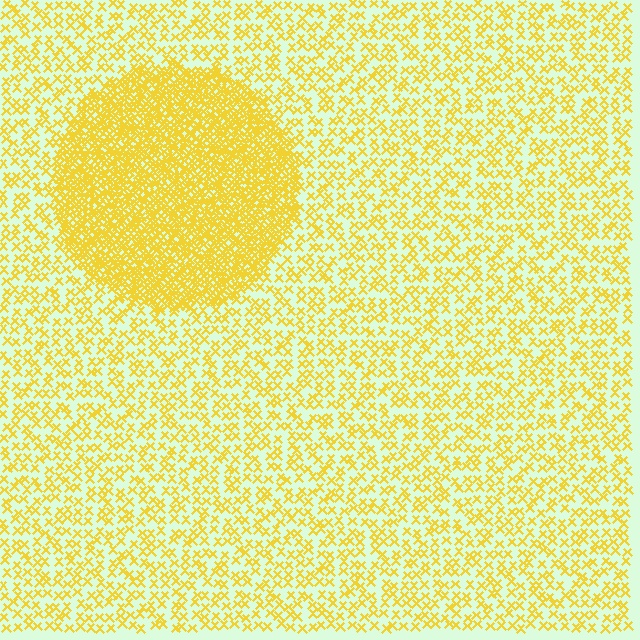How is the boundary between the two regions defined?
The boundary is defined by a change in element density (approximately 3.0x ratio). All elements are the same color, size, and shape.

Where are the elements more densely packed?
The elements are more densely packed inside the circle boundary.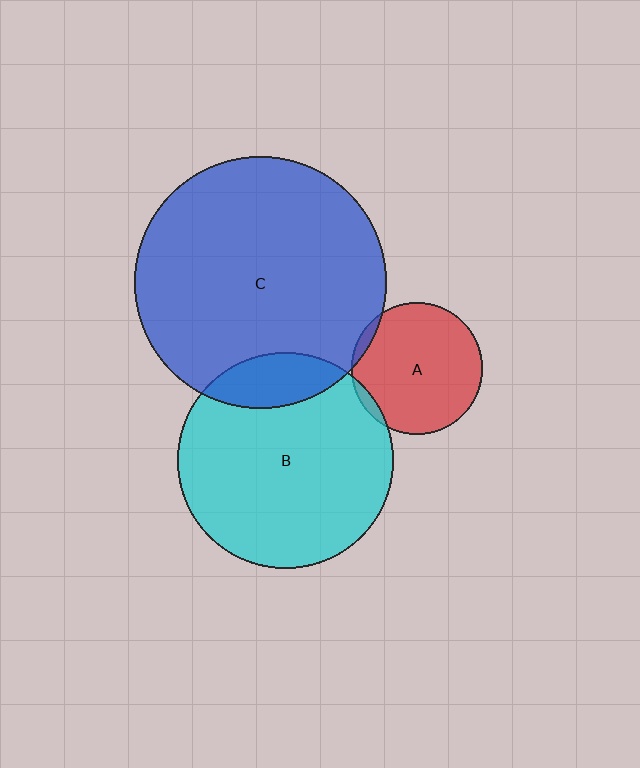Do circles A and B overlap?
Yes.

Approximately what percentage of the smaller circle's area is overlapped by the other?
Approximately 5%.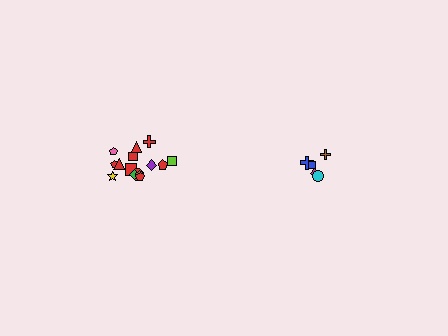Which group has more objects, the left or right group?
The left group.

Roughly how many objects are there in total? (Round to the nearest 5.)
Roughly 20 objects in total.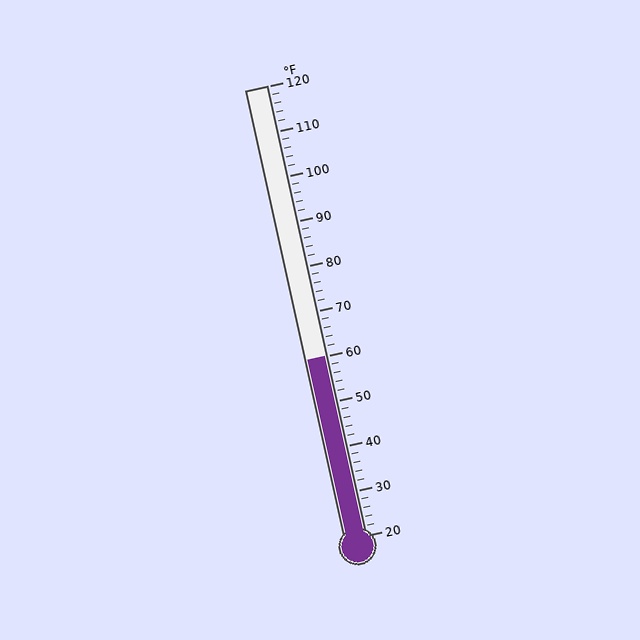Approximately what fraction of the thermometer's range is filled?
The thermometer is filled to approximately 40% of its range.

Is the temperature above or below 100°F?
The temperature is below 100°F.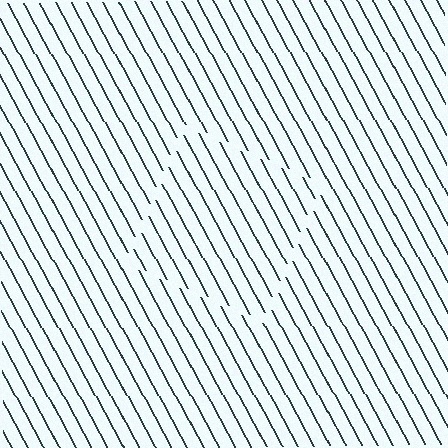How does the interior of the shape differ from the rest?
The interior of the shape contains the same grating, shifted by half a period — the contour is defined by the phase discontinuity where line-ends from the inner and outer gratings abut.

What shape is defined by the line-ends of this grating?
An illusory square. The interior of the shape contains the same grating, shifted by half a period — the contour is defined by the phase discontinuity where line-ends from the inner and outer gratings abut.